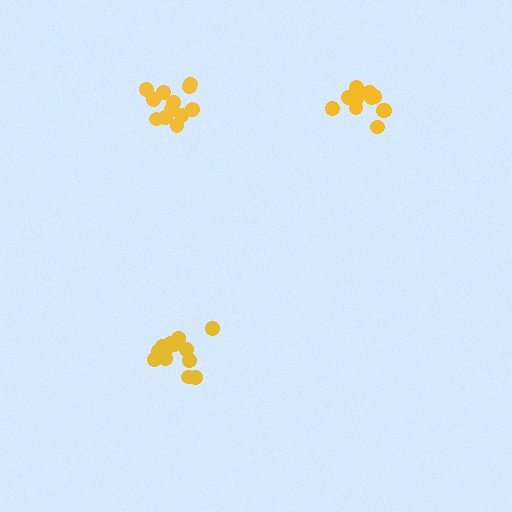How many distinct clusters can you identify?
There are 3 distinct clusters.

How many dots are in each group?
Group 1: 12 dots, Group 2: 14 dots, Group 3: 12 dots (38 total).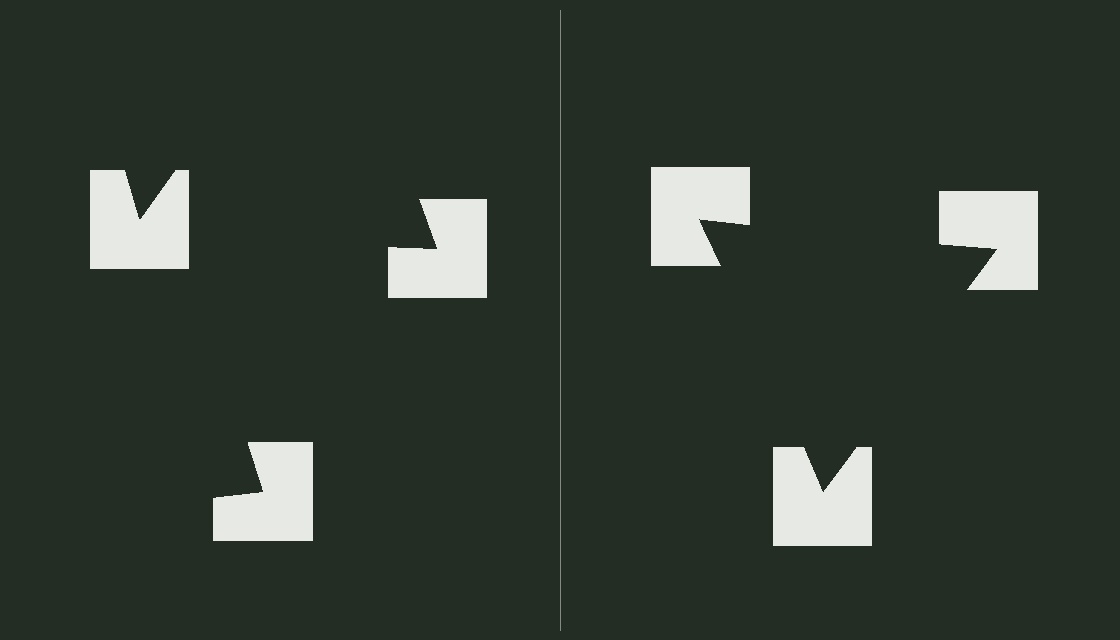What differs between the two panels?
The notched squares are positioned identically on both sides; only the wedge orientations differ. On the right they align to a triangle; on the left they are misaligned.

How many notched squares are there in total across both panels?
6 — 3 on each side.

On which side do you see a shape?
An illusory triangle appears on the right side. On the left side the wedge cuts are rotated, so no coherent shape forms.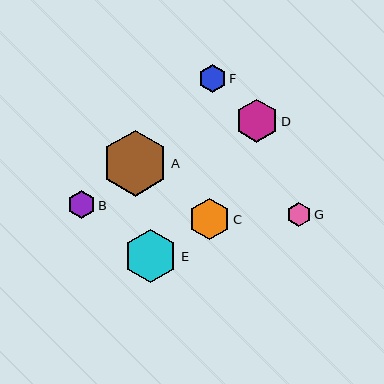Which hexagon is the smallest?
Hexagon G is the smallest with a size of approximately 25 pixels.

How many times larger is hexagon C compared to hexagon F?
Hexagon C is approximately 1.5 times the size of hexagon F.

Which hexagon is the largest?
Hexagon A is the largest with a size of approximately 66 pixels.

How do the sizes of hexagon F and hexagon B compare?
Hexagon F and hexagon B are approximately the same size.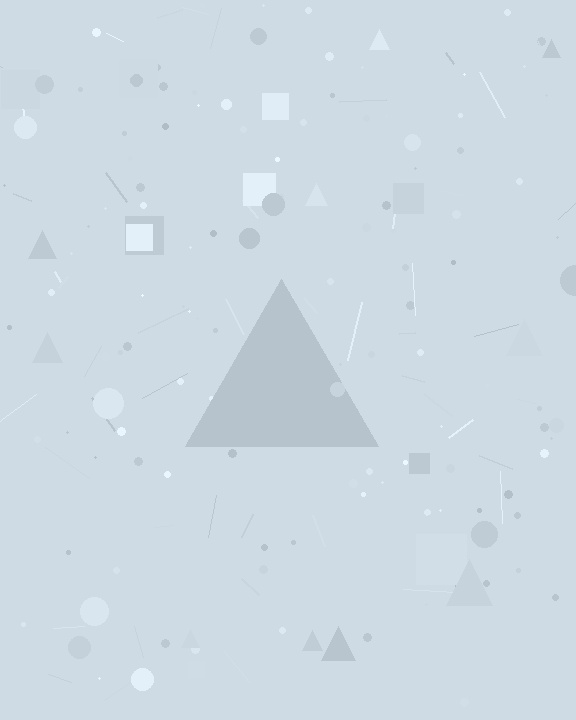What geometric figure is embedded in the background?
A triangle is embedded in the background.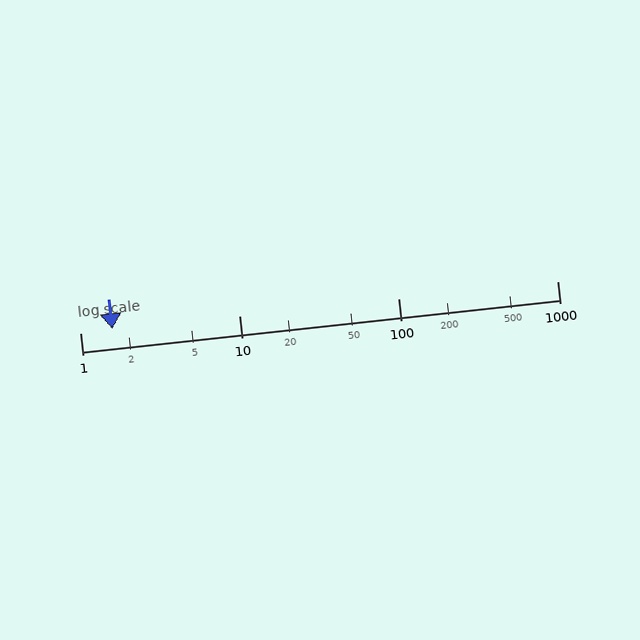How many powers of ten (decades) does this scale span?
The scale spans 3 decades, from 1 to 1000.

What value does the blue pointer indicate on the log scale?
The pointer indicates approximately 1.6.